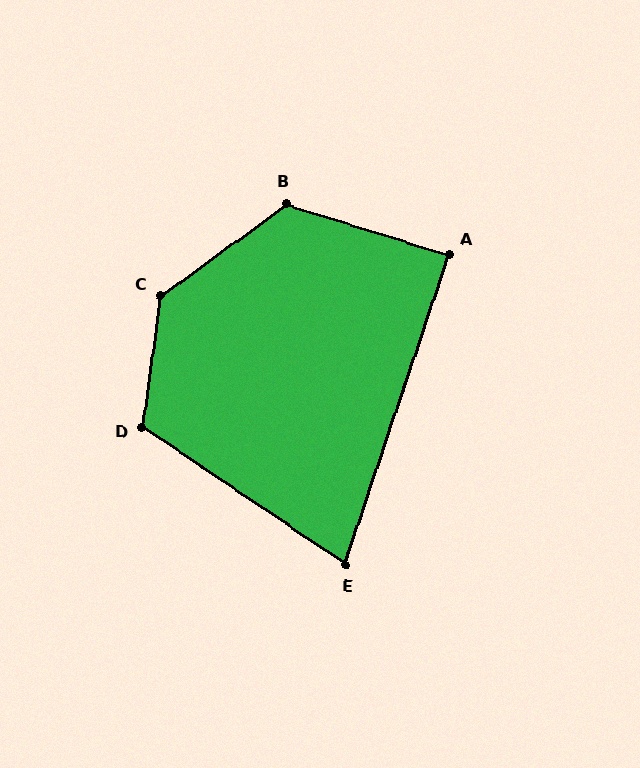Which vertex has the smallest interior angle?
E, at approximately 74 degrees.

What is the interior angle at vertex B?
Approximately 127 degrees (obtuse).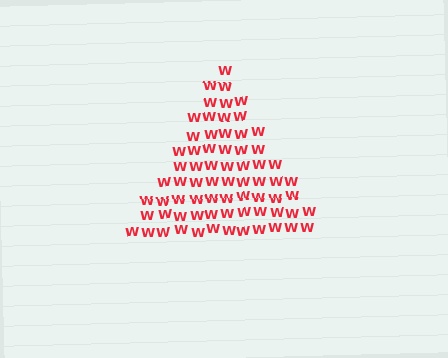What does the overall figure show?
The overall figure shows a triangle.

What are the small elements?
The small elements are letter W's.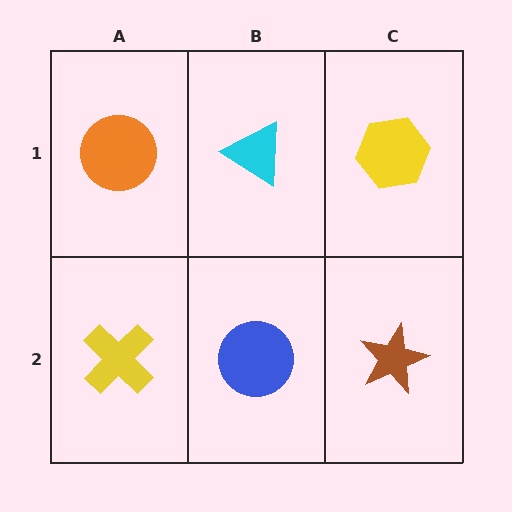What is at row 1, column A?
An orange circle.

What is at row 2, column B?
A blue circle.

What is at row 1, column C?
A yellow hexagon.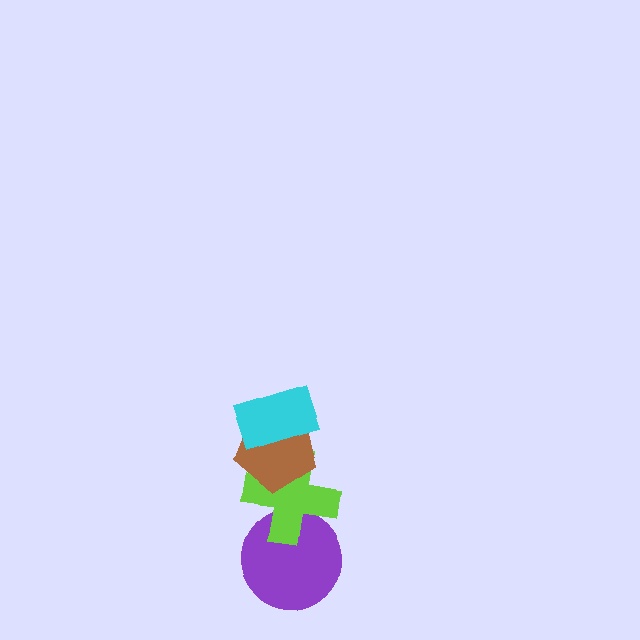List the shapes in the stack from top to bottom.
From top to bottom: the cyan rectangle, the brown pentagon, the lime cross, the purple circle.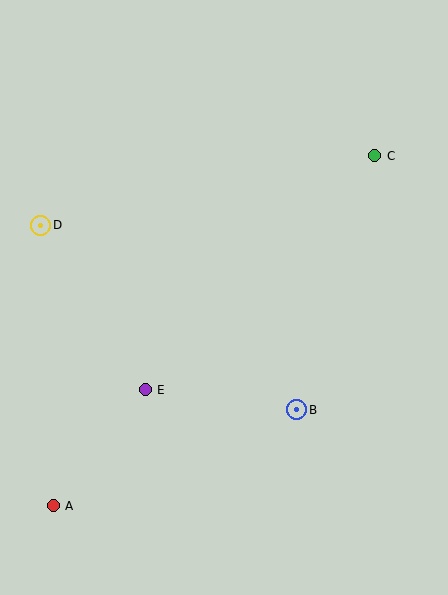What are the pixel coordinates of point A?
Point A is at (53, 506).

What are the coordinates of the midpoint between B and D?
The midpoint between B and D is at (169, 318).